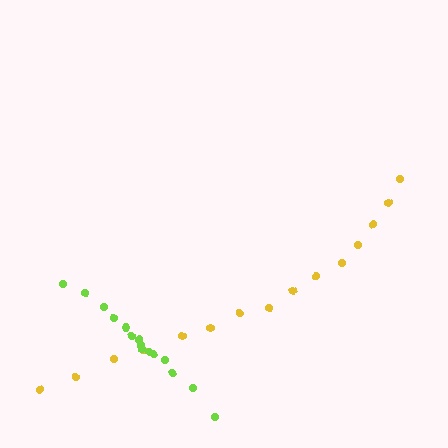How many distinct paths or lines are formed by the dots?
There are 2 distinct paths.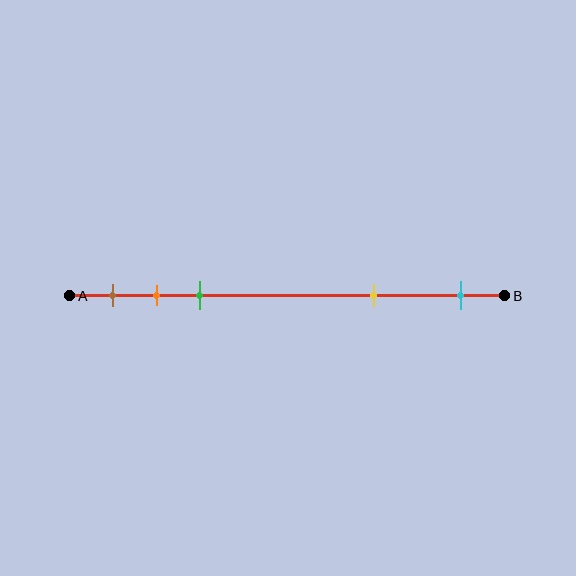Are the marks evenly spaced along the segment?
No, the marks are not evenly spaced.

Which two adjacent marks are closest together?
The orange and green marks are the closest adjacent pair.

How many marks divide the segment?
There are 5 marks dividing the segment.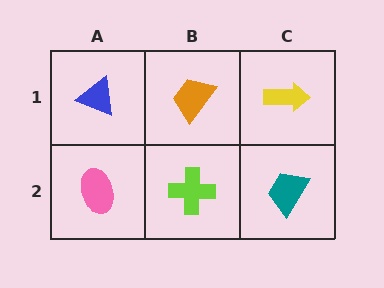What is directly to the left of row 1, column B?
A blue triangle.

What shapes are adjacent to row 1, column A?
A pink ellipse (row 2, column A), an orange trapezoid (row 1, column B).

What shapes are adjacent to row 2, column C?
A yellow arrow (row 1, column C), a lime cross (row 2, column B).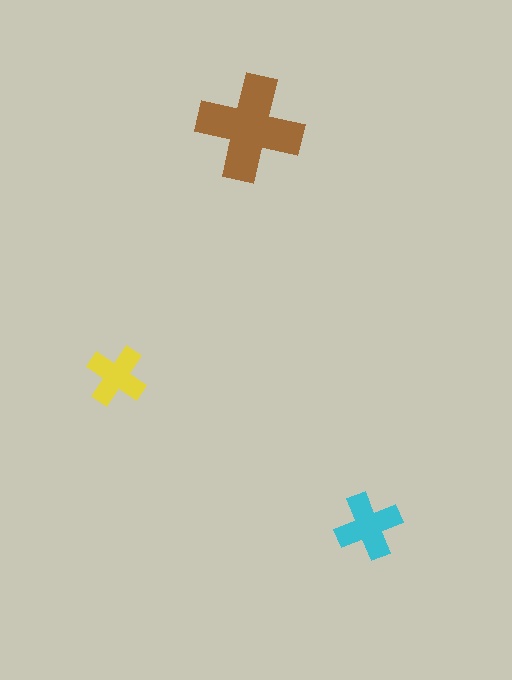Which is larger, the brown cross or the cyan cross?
The brown one.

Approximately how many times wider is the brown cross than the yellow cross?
About 1.5 times wider.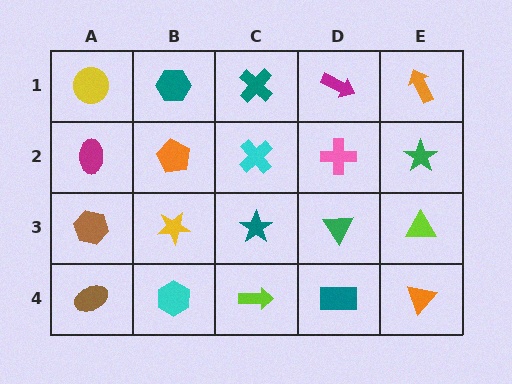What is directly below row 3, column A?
A brown ellipse.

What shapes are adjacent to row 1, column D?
A pink cross (row 2, column D), a teal cross (row 1, column C), an orange arrow (row 1, column E).